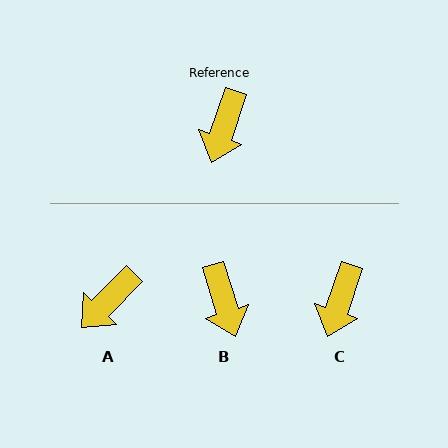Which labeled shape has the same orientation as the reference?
C.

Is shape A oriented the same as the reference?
No, it is off by about 25 degrees.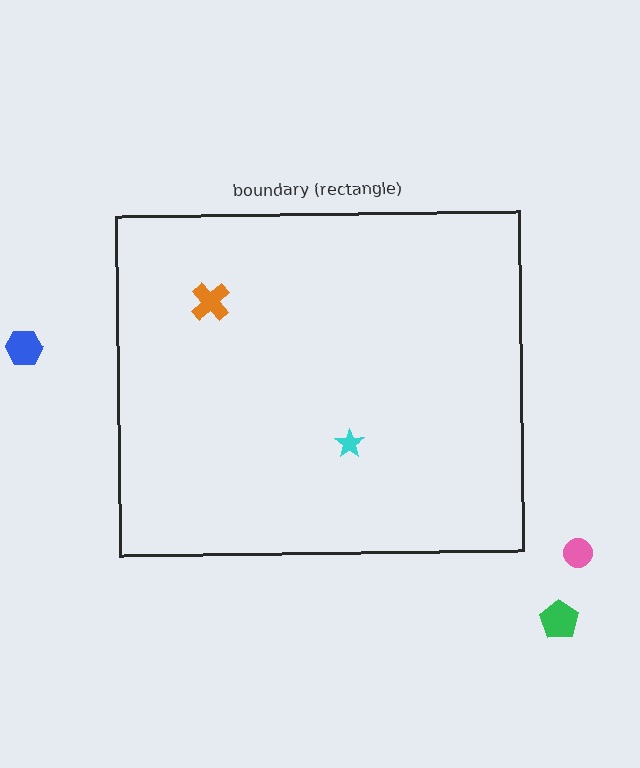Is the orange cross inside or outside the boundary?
Inside.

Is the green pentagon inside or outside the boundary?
Outside.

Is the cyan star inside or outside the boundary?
Inside.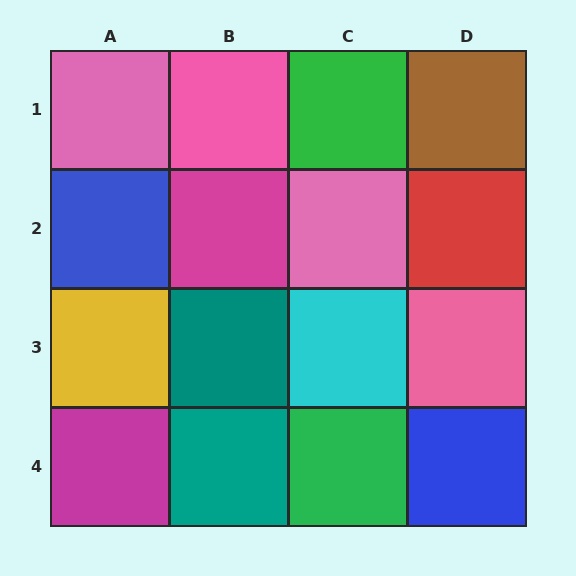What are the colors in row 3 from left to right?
Yellow, teal, cyan, pink.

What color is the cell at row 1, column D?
Brown.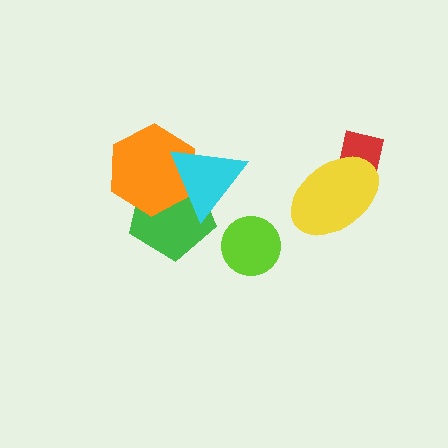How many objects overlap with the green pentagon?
2 objects overlap with the green pentagon.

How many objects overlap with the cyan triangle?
2 objects overlap with the cyan triangle.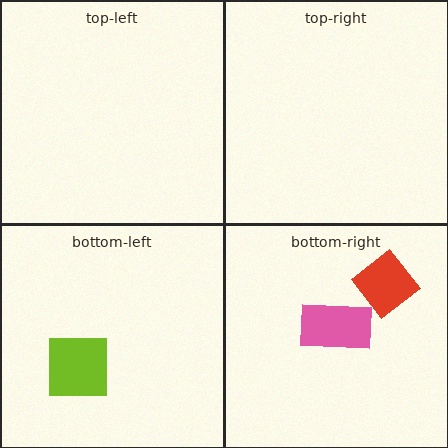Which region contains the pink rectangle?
The bottom-right region.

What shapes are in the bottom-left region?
The lime square.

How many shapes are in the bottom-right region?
2.